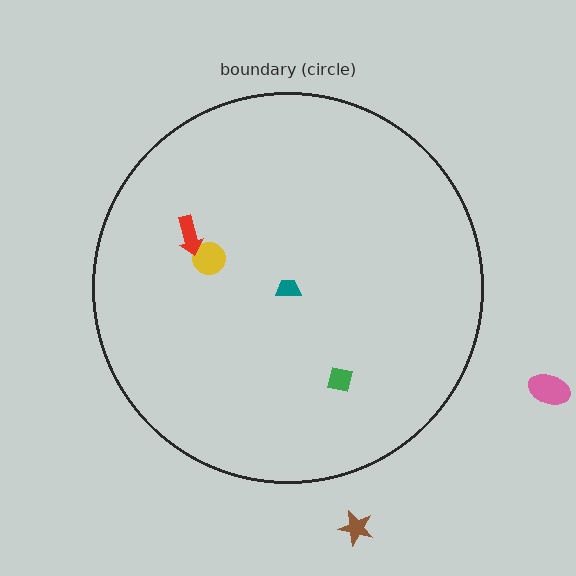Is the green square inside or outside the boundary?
Inside.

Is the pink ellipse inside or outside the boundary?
Outside.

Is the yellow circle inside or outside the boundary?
Inside.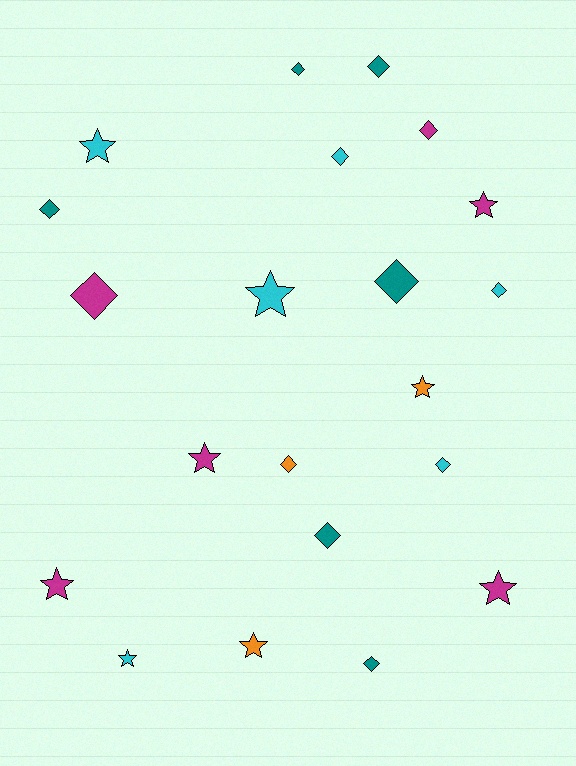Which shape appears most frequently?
Diamond, with 12 objects.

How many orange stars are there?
There are 2 orange stars.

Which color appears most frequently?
Magenta, with 6 objects.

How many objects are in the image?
There are 21 objects.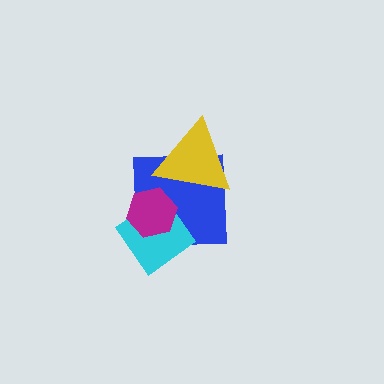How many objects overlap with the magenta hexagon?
2 objects overlap with the magenta hexagon.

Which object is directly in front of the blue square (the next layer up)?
The cyan diamond is directly in front of the blue square.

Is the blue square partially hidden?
Yes, it is partially covered by another shape.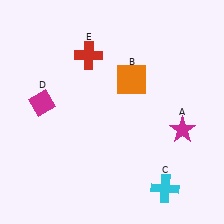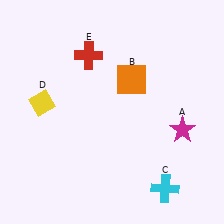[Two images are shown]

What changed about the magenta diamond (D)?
In Image 1, D is magenta. In Image 2, it changed to yellow.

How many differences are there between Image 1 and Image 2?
There is 1 difference between the two images.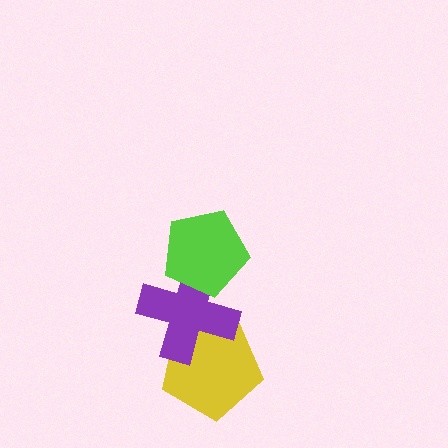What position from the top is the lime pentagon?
The lime pentagon is 1st from the top.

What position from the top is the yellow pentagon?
The yellow pentagon is 3rd from the top.